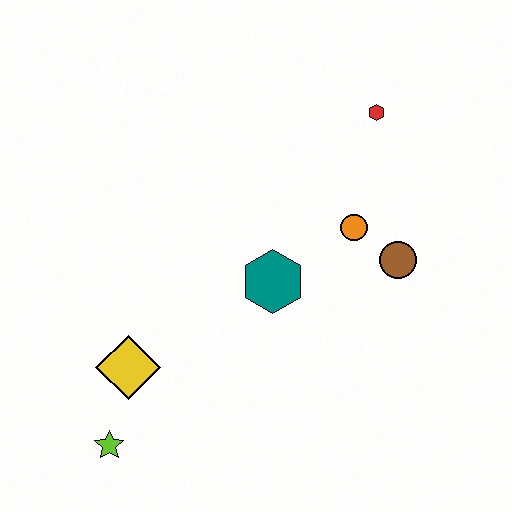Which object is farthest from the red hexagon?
The lime star is farthest from the red hexagon.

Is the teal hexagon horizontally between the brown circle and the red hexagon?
No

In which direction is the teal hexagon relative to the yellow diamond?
The teal hexagon is to the right of the yellow diamond.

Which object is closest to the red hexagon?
The orange circle is closest to the red hexagon.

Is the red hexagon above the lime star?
Yes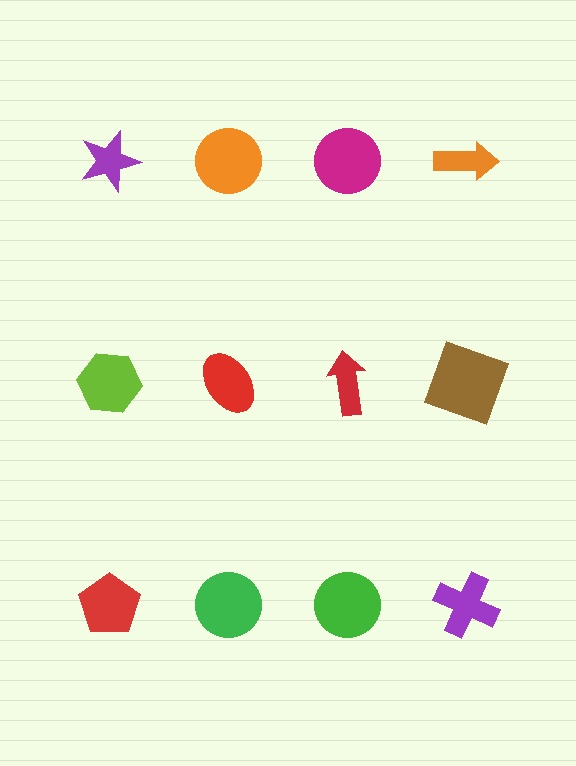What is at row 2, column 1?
A lime hexagon.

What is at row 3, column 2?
A green circle.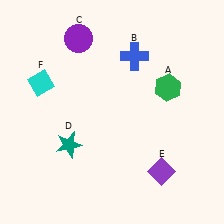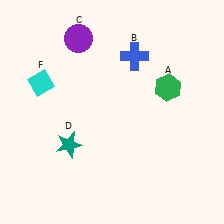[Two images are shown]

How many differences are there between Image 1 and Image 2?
There is 1 difference between the two images.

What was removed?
The purple diamond (E) was removed in Image 2.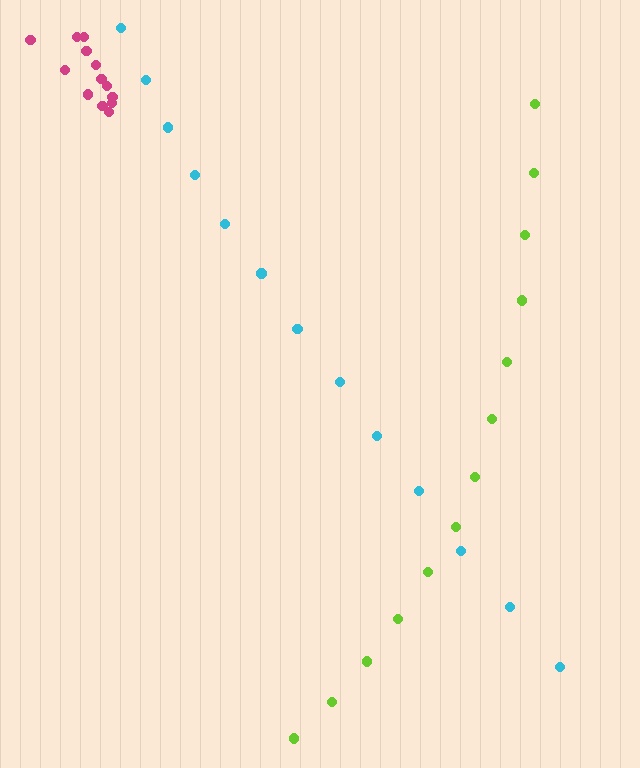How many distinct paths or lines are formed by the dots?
There are 3 distinct paths.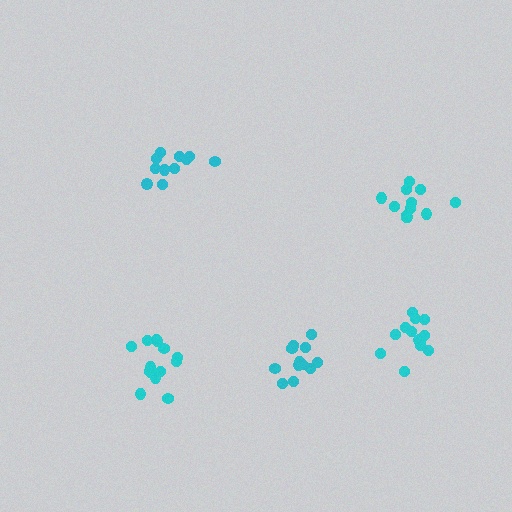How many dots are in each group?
Group 1: 14 dots, Group 2: 12 dots, Group 3: 12 dots, Group 4: 11 dots, Group 5: 13 dots (62 total).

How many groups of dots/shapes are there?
There are 5 groups.